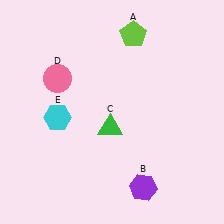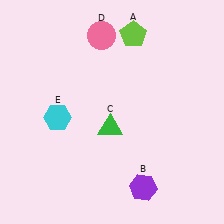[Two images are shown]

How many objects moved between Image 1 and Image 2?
1 object moved between the two images.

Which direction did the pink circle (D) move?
The pink circle (D) moved right.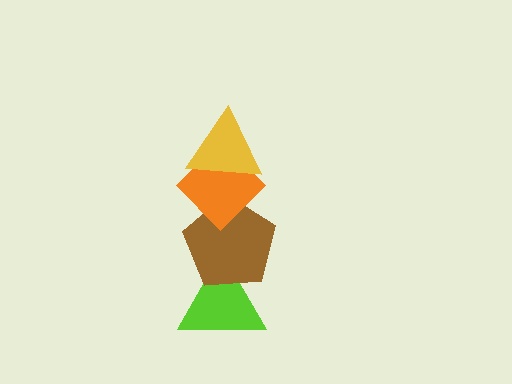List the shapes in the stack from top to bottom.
From top to bottom: the yellow triangle, the orange diamond, the brown pentagon, the lime triangle.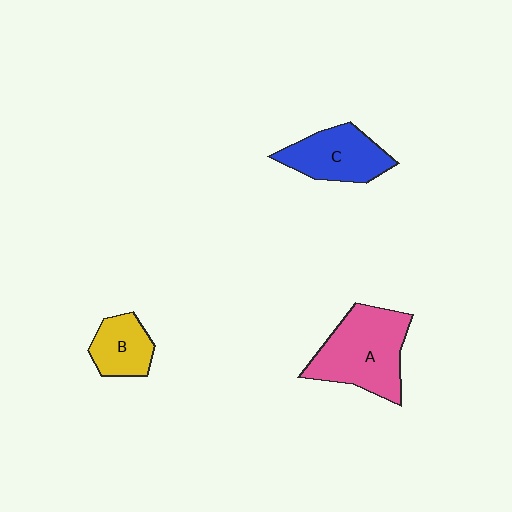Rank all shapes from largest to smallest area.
From largest to smallest: A (pink), C (blue), B (yellow).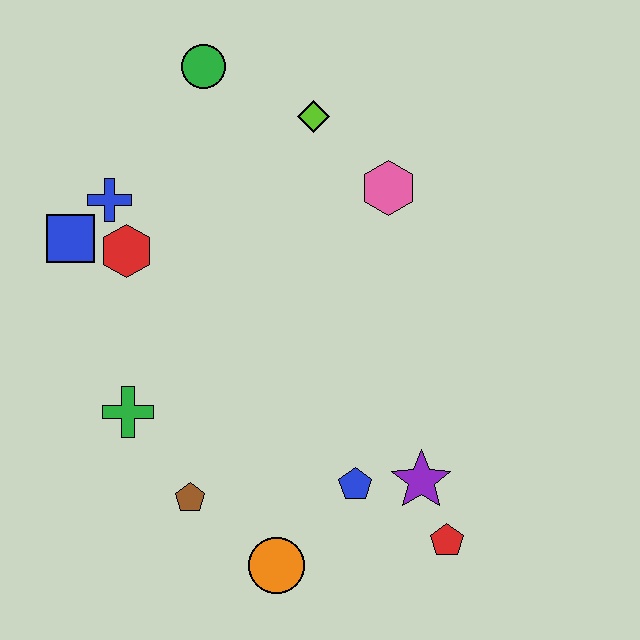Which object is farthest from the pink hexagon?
The orange circle is farthest from the pink hexagon.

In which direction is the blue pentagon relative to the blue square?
The blue pentagon is to the right of the blue square.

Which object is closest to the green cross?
The brown pentagon is closest to the green cross.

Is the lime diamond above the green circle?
No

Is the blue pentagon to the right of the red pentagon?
No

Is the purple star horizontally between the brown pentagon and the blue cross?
No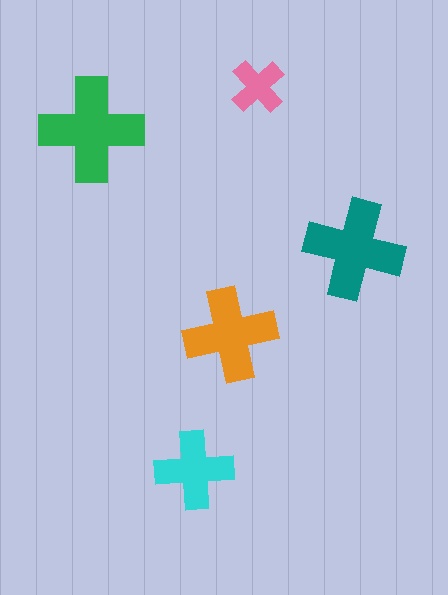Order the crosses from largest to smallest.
the green one, the teal one, the orange one, the cyan one, the pink one.